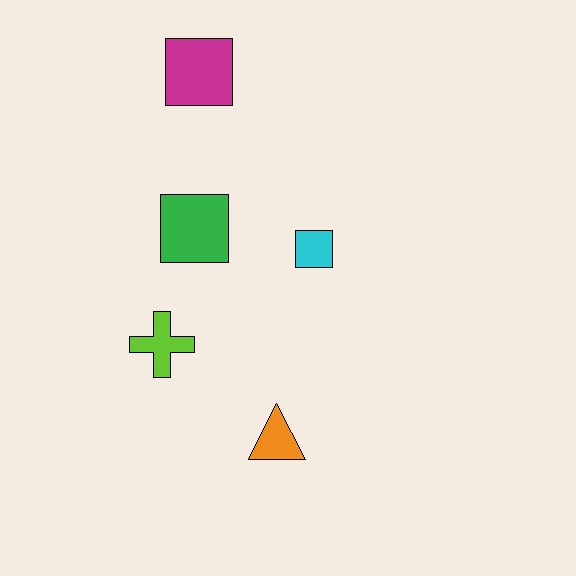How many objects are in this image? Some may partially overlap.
There are 5 objects.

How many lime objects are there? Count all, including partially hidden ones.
There is 1 lime object.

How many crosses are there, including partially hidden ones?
There is 1 cross.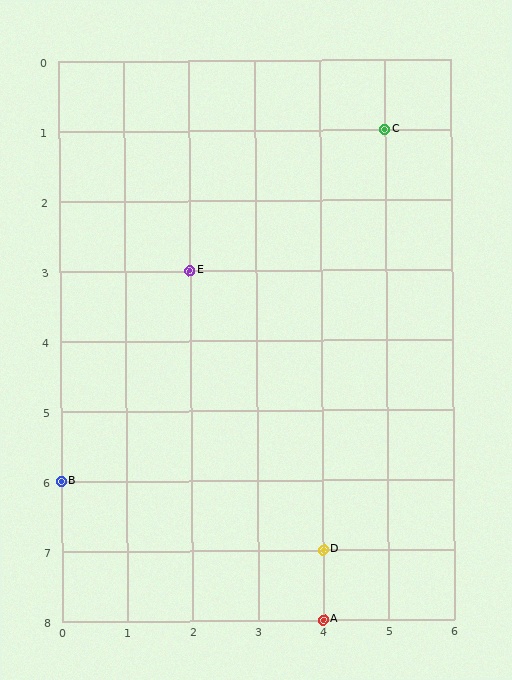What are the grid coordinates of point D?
Point D is at grid coordinates (4, 7).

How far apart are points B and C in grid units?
Points B and C are 5 columns and 5 rows apart (about 7.1 grid units diagonally).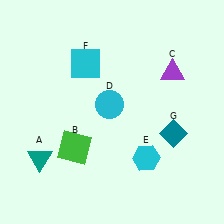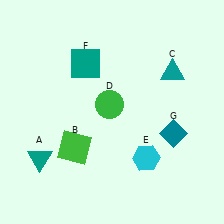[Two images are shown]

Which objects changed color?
C changed from purple to teal. D changed from cyan to green. F changed from cyan to teal.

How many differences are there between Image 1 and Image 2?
There are 3 differences between the two images.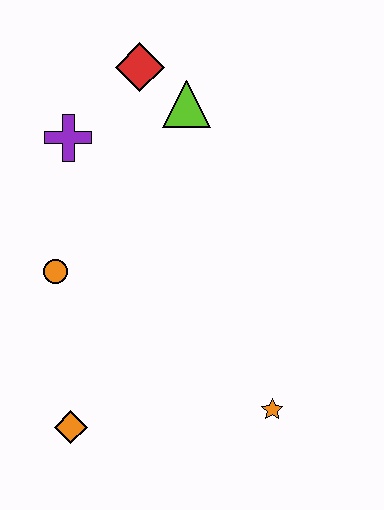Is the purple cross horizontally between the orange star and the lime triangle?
No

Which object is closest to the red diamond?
The lime triangle is closest to the red diamond.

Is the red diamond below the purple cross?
No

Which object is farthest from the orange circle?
The orange star is farthest from the orange circle.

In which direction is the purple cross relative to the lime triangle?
The purple cross is to the left of the lime triangle.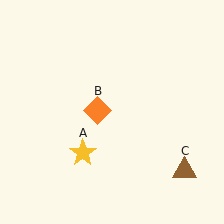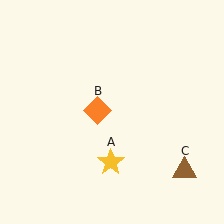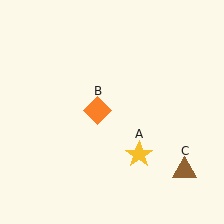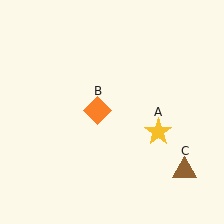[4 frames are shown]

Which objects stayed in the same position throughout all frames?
Orange diamond (object B) and brown triangle (object C) remained stationary.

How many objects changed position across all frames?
1 object changed position: yellow star (object A).